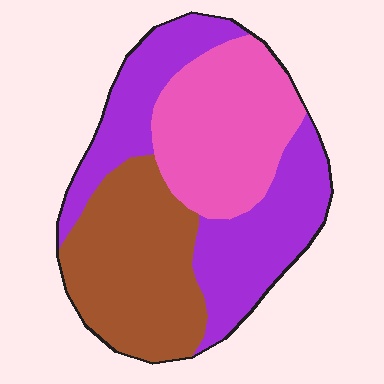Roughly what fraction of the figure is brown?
Brown covers around 30% of the figure.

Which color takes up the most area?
Purple, at roughly 40%.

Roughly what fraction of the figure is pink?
Pink takes up about one third (1/3) of the figure.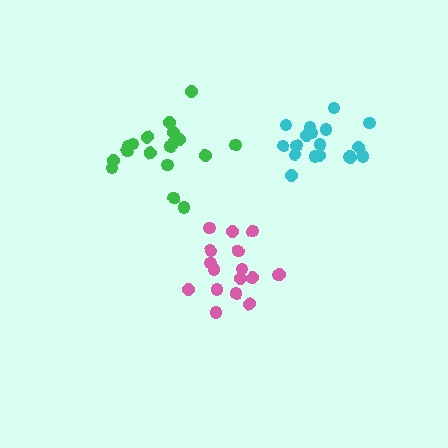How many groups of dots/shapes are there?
There are 3 groups.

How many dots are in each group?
Group 1: 18 dots, Group 2: 18 dots, Group 3: 17 dots (53 total).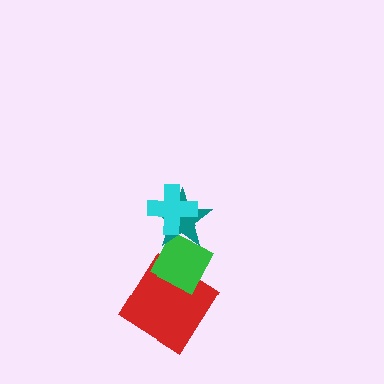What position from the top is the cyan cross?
The cyan cross is 1st from the top.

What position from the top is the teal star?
The teal star is 2nd from the top.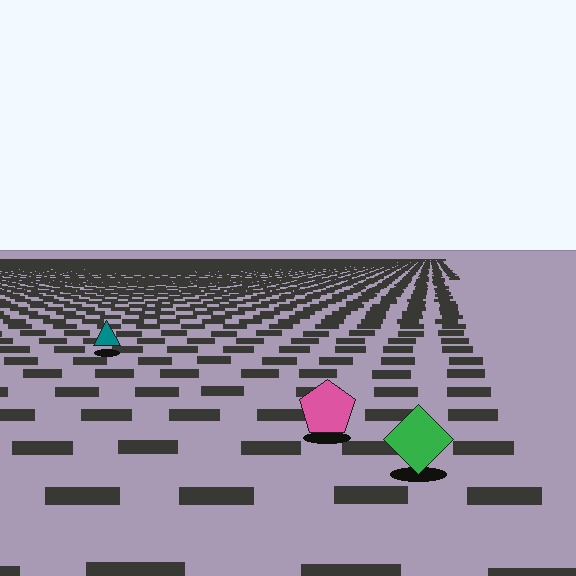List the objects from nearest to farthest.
From nearest to farthest: the green diamond, the pink pentagon, the teal triangle.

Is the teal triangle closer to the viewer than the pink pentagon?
No. The pink pentagon is closer — you can tell from the texture gradient: the ground texture is coarser near it.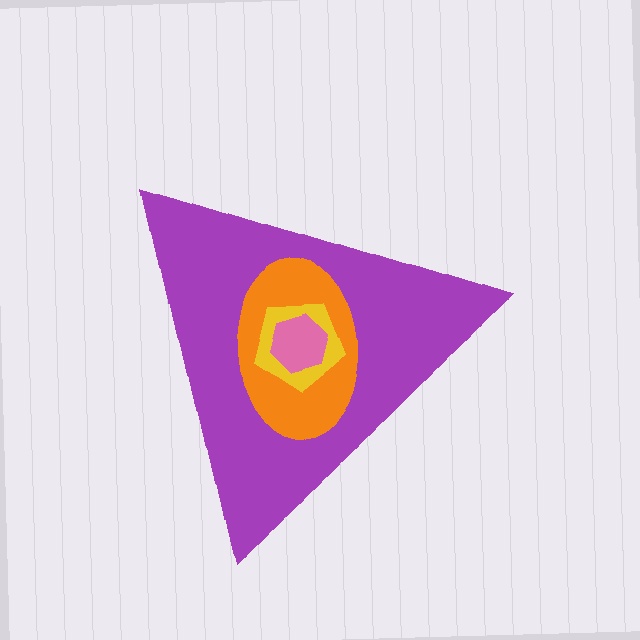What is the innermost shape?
The pink hexagon.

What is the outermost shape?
The purple triangle.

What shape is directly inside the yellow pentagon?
The pink hexagon.